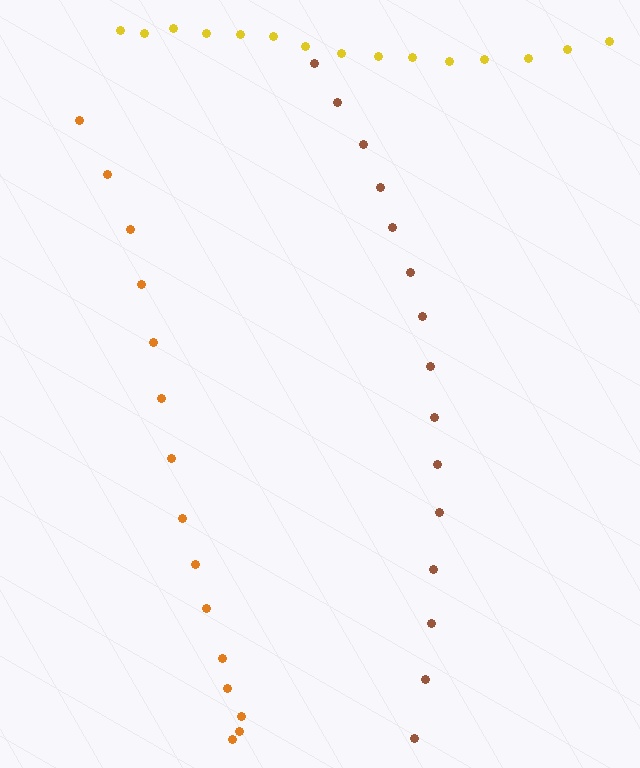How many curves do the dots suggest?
There are 3 distinct paths.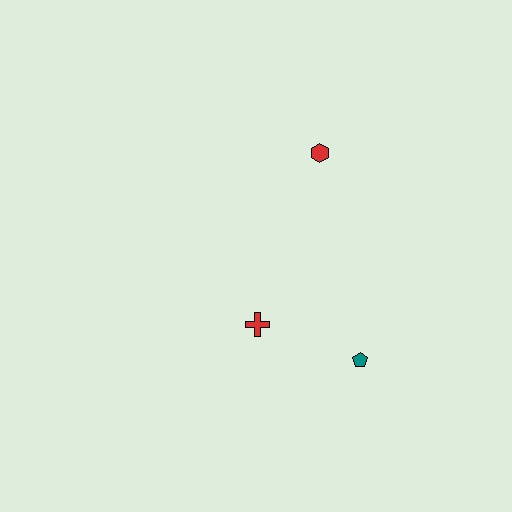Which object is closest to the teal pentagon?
The red cross is closest to the teal pentagon.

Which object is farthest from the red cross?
The red hexagon is farthest from the red cross.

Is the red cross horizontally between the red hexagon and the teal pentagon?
No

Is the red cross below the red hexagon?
Yes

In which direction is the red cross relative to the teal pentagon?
The red cross is to the left of the teal pentagon.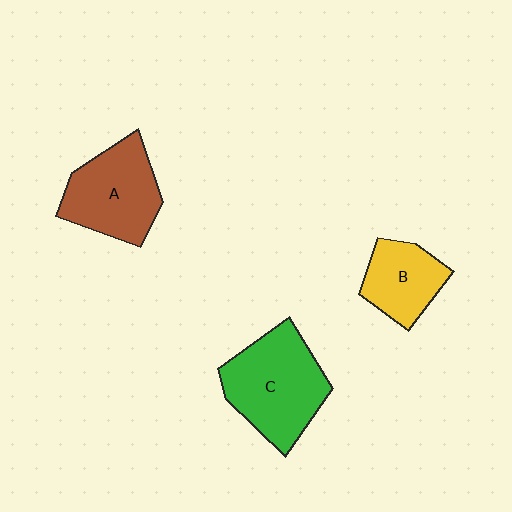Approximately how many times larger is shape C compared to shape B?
Approximately 1.7 times.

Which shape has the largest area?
Shape C (green).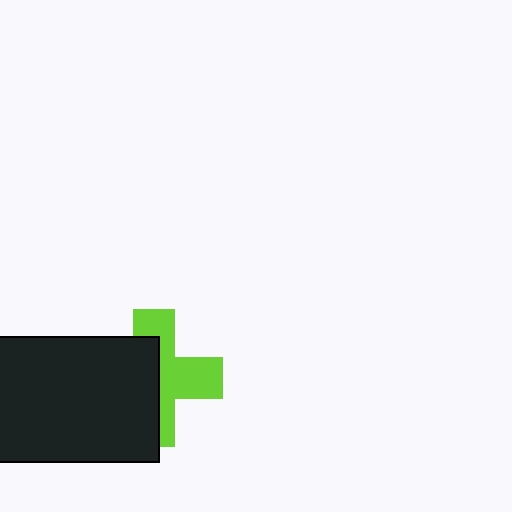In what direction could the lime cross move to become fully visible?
The lime cross could move right. That would shift it out from behind the black rectangle entirely.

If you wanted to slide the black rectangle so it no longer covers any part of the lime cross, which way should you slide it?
Slide it left — that is the most direct way to separate the two shapes.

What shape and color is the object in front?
The object in front is a black rectangle.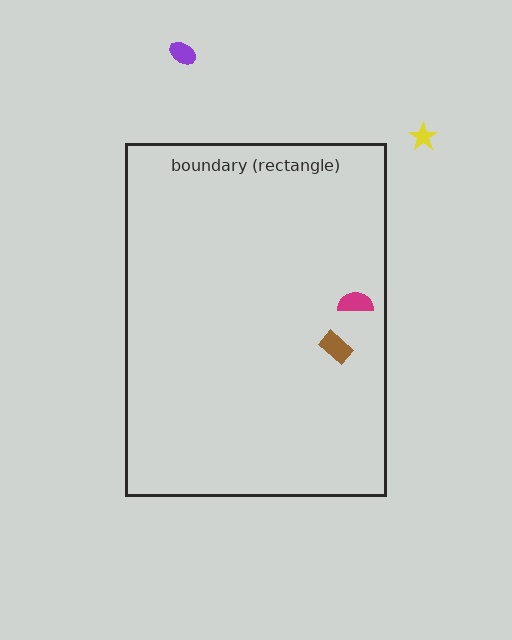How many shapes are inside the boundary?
2 inside, 2 outside.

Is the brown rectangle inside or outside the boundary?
Inside.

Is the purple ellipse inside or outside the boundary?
Outside.